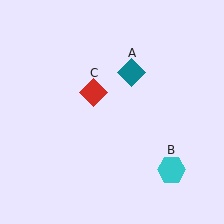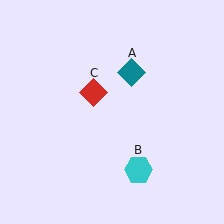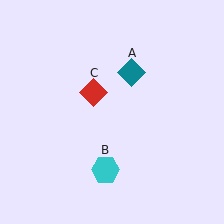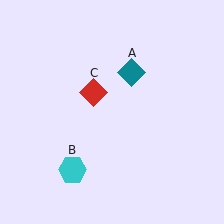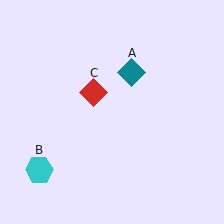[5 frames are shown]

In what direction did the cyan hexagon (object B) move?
The cyan hexagon (object B) moved left.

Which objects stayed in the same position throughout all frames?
Teal diamond (object A) and red diamond (object C) remained stationary.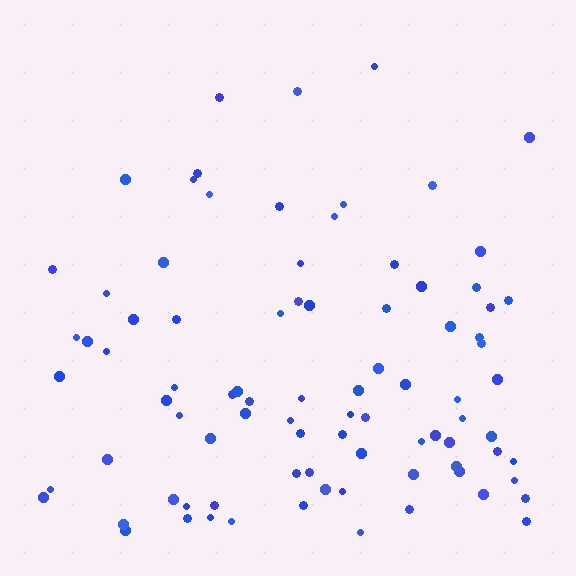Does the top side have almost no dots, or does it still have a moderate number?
Still a moderate number, just noticeably fewer than the bottom.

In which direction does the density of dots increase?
From top to bottom, with the bottom side densest.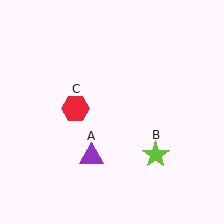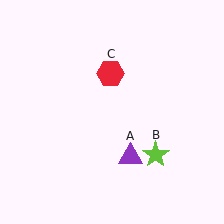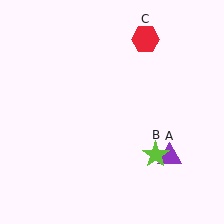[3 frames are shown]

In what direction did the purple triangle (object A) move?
The purple triangle (object A) moved right.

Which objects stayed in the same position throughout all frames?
Lime star (object B) remained stationary.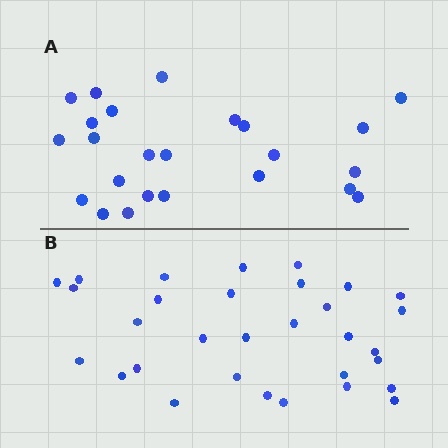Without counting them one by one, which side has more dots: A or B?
Region B (the bottom region) has more dots.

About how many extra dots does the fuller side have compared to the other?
Region B has roughly 8 or so more dots than region A.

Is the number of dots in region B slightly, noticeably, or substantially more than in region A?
Region B has noticeably more, but not dramatically so. The ratio is roughly 1.3 to 1.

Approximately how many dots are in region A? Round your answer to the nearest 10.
About 20 dots. (The exact count is 24, which rounds to 20.)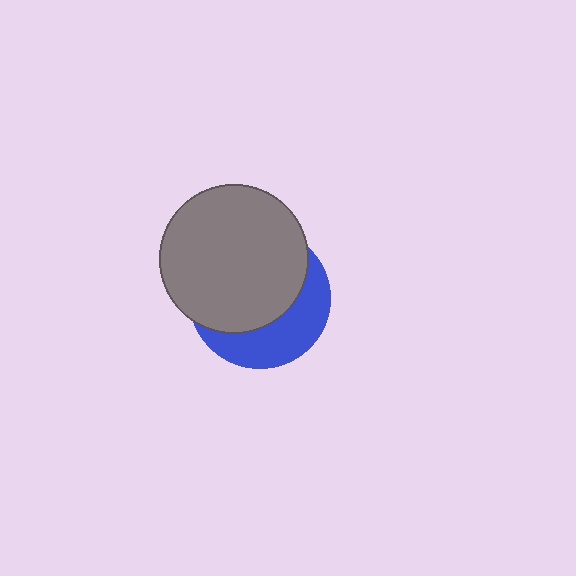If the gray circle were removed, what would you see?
You would see the complete blue circle.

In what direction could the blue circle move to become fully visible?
The blue circle could move toward the lower-right. That would shift it out from behind the gray circle entirely.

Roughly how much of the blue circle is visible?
A small part of it is visible (roughly 37%).